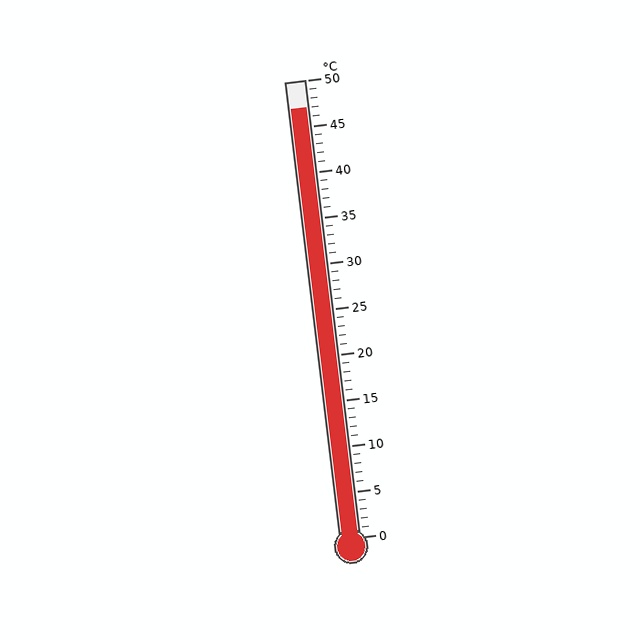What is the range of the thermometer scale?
The thermometer scale ranges from 0°C to 50°C.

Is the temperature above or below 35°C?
The temperature is above 35°C.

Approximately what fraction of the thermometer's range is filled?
The thermometer is filled to approximately 95% of its range.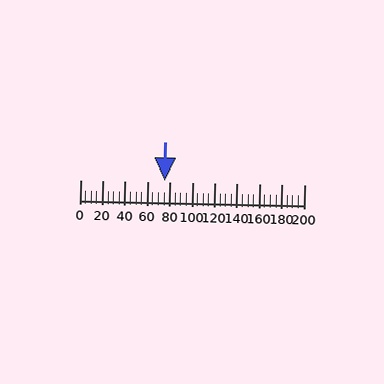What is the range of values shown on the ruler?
The ruler shows values from 0 to 200.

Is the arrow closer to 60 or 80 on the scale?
The arrow is closer to 80.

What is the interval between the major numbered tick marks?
The major tick marks are spaced 20 units apart.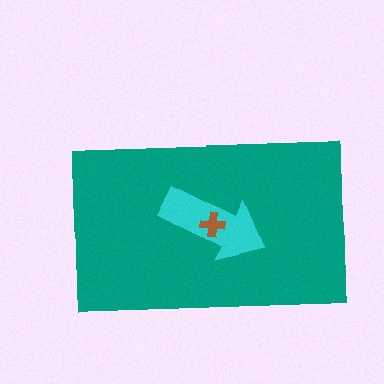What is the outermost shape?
The teal rectangle.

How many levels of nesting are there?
3.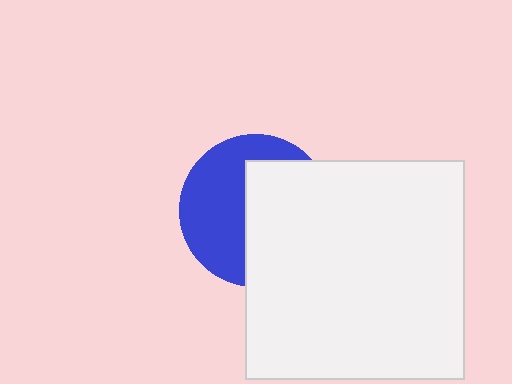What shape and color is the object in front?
The object in front is a white square.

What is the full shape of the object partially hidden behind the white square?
The partially hidden object is a blue circle.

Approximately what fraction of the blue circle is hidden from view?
Roughly 51% of the blue circle is hidden behind the white square.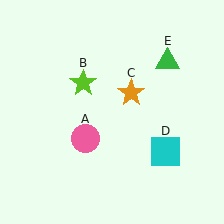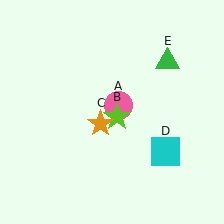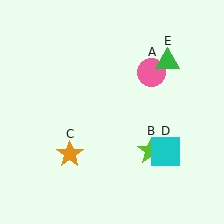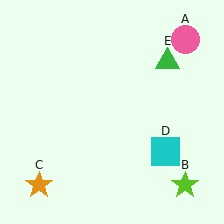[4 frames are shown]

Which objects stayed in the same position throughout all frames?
Cyan square (object D) and green triangle (object E) remained stationary.